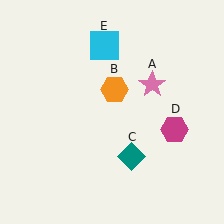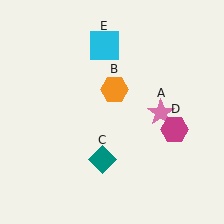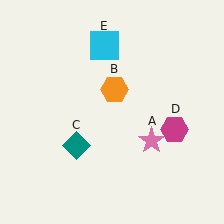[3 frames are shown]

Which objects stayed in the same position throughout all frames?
Orange hexagon (object B) and magenta hexagon (object D) and cyan square (object E) remained stationary.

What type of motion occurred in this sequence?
The pink star (object A), teal diamond (object C) rotated clockwise around the center of the scene.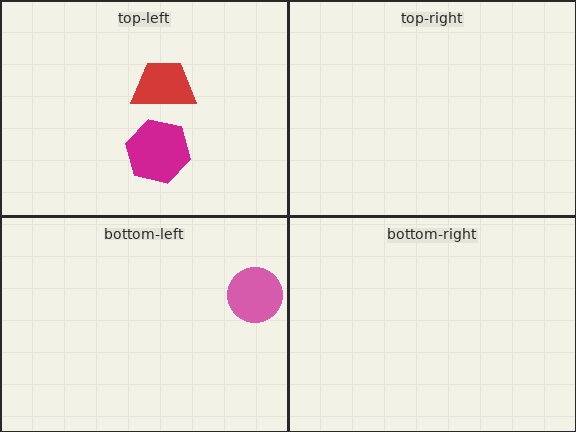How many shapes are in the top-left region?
2.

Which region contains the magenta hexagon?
The top-left region.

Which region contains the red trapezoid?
The top-left region.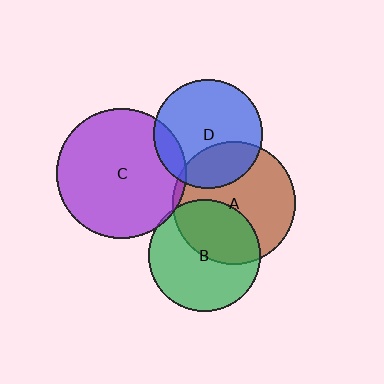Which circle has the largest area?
Circle C (purple).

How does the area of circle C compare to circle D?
Approximately 1.4 times.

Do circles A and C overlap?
Yes.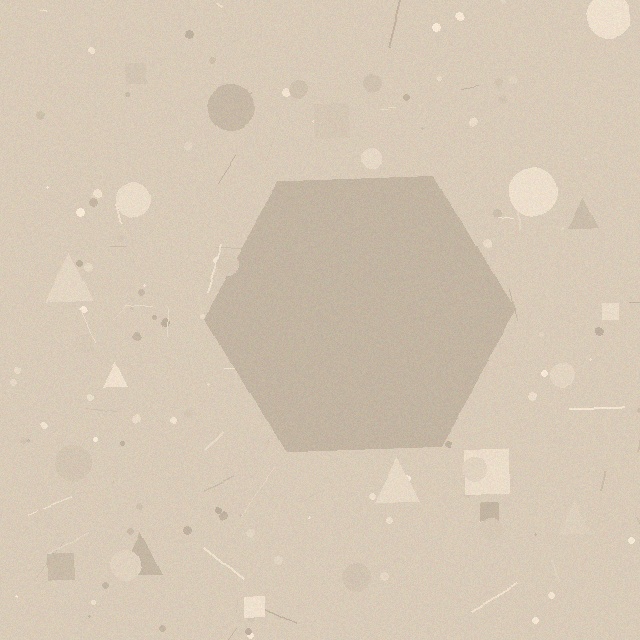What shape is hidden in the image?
A hexagon is hidden in the image.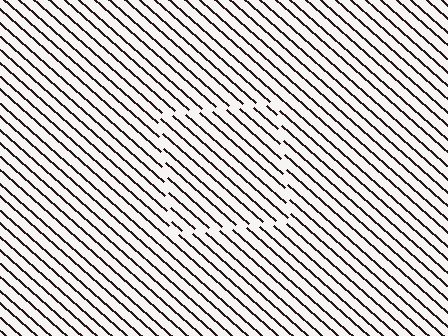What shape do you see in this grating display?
An illusory square. The interior of the shape contains the same grating, shifted by half a period — the contour is defined by the phase discontinuity where line-ends from the inner and outer gratings abut.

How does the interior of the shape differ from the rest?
The interior of the shape contains the same grating, shifted by half a period — the contour is defined by the phase discontinuity where line-ends from the inner and outer gratings abut.